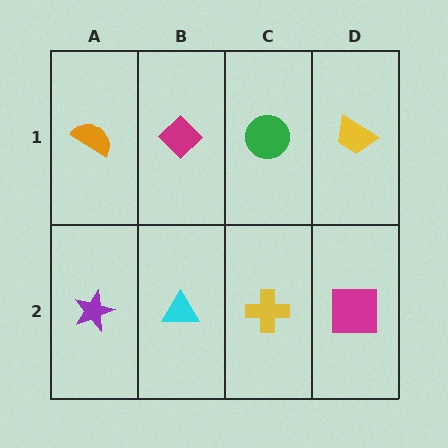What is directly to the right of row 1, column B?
A green circle.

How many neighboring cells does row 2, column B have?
3.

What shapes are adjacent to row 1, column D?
A magenta square (row 2, column D), a green circle (row 1, column C).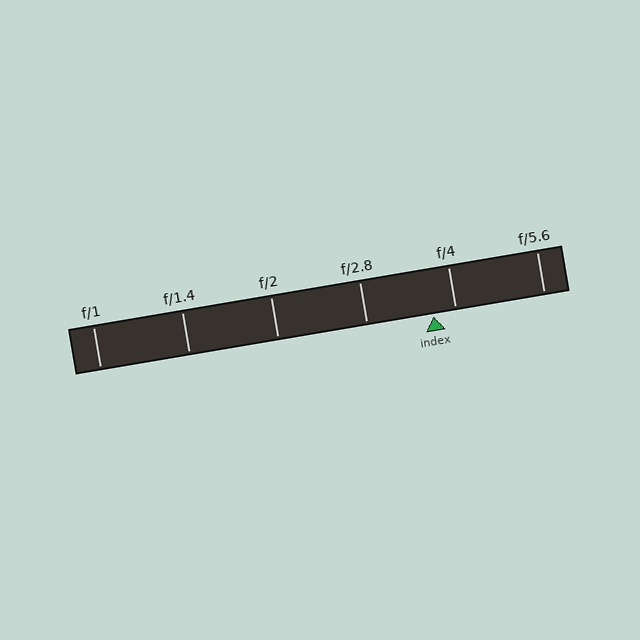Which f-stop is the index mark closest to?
The index mark is closest to f/4.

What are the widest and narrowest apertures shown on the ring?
The widest aperture shown is f/1 and the narrowest is f/5.6.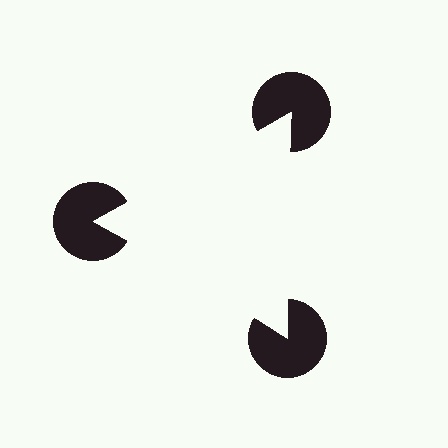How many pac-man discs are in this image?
There are 3 — one at each vertex of the illusory triangle.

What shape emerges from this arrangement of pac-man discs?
An illusory triangle — its edges are inferred from the aligned wedge cuts in the pac-man discs, not physically drawn.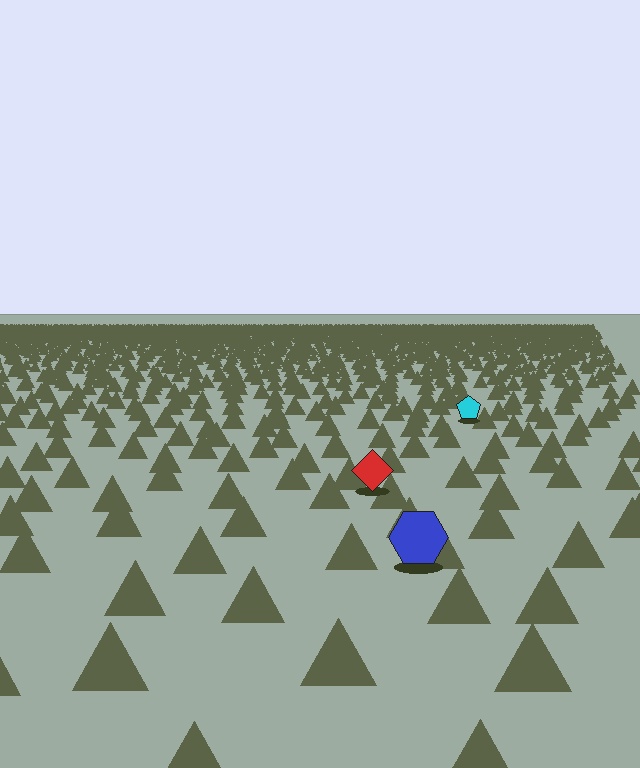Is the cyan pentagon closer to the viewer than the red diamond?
No. The red diamond is closer — you can tell from the texture gradient: the ground texture is coarser near it.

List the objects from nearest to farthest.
From nearest to farthest: the blue hexagon, the red diamond, the cyan pentagon.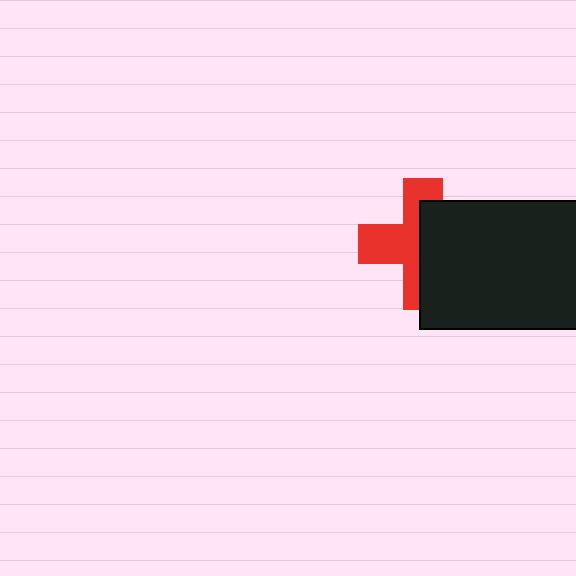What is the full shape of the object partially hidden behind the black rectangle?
The partially hidden object is a red cross.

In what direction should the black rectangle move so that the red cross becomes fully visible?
The black rectangle should move right. That is the shortest direction to clear the overlap and leave the red cross fully visible.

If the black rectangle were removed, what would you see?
You would see the complete red cross.